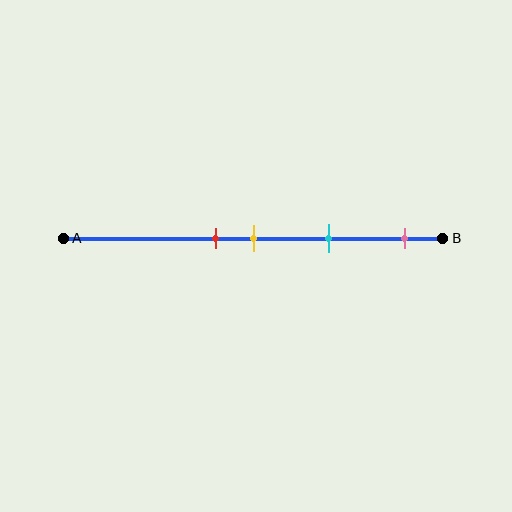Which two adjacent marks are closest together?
The red and yellow marks are the closest adjacent pair.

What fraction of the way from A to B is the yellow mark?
The yellow mark is approximately 50% (0.5) of the way from A to B.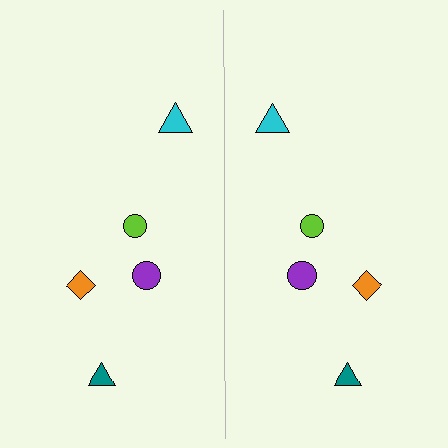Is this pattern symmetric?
Yes, this pattern has bilateral (reflection) symmetry.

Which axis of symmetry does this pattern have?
The pattern has a vertical axis of symmetry running through the center of the image.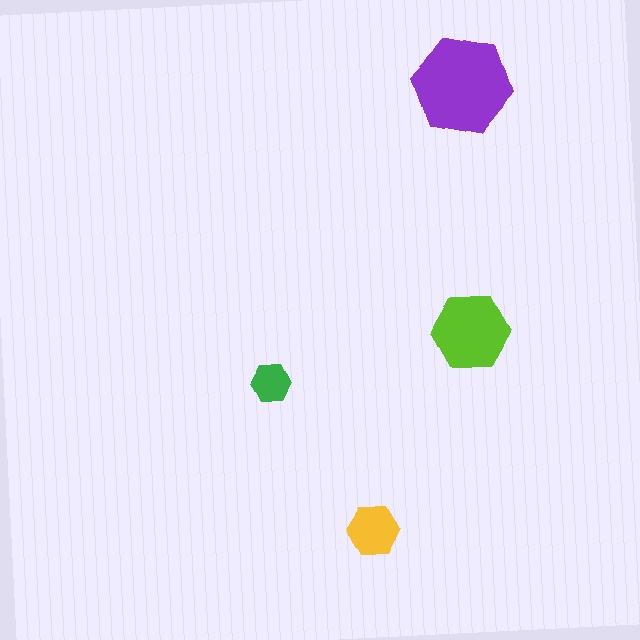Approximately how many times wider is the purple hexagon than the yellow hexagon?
About 2 times wider.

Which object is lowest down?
The yellow hexagon is bottommost.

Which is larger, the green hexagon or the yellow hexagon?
The yellow one.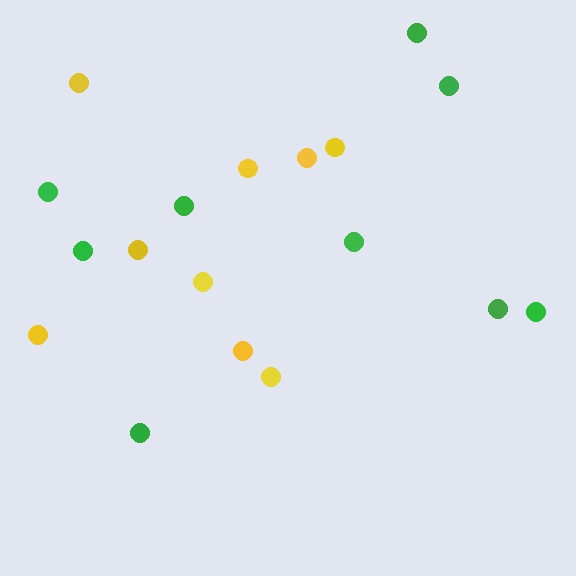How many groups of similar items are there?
There are 2 groups: one group of green circles (9) and one group of yellow circles (9).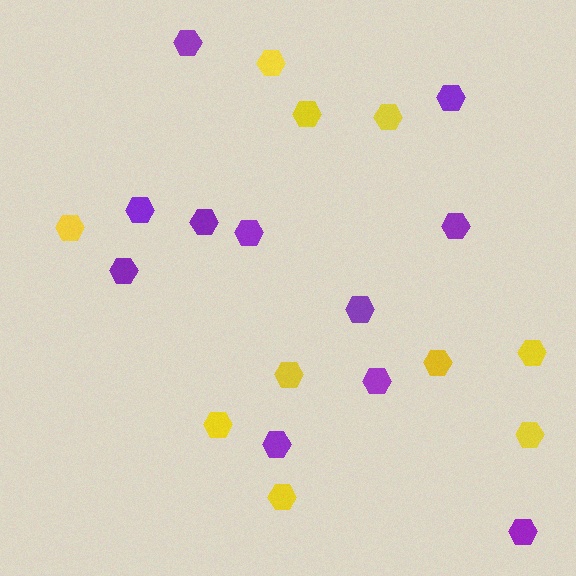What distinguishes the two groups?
There are 2 groups: one group of purple hexagons (11) and one group of yellow hexagons (10).